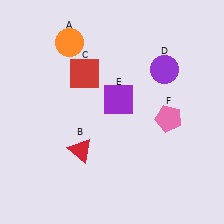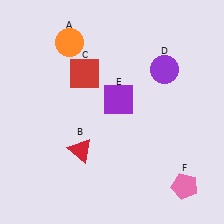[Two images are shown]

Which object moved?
The pink pentagon (F) moved down.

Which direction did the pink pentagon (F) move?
The pink pentagon (F) moved down.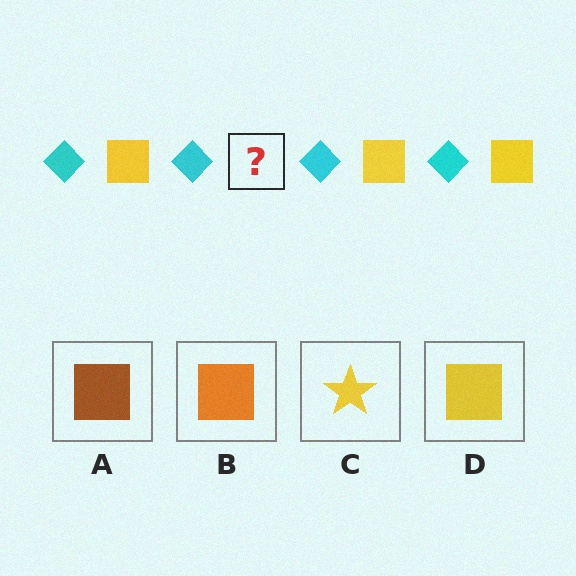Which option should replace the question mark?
Option D.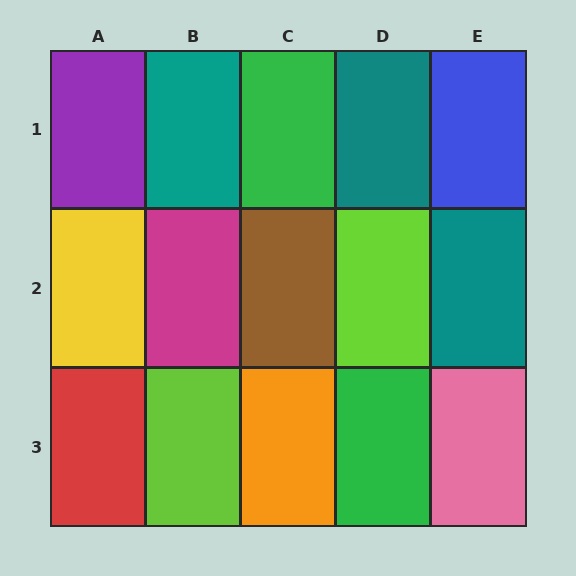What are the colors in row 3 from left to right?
Red, lime, orange, green, pink.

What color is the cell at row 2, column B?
Magenta.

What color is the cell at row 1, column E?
Blue.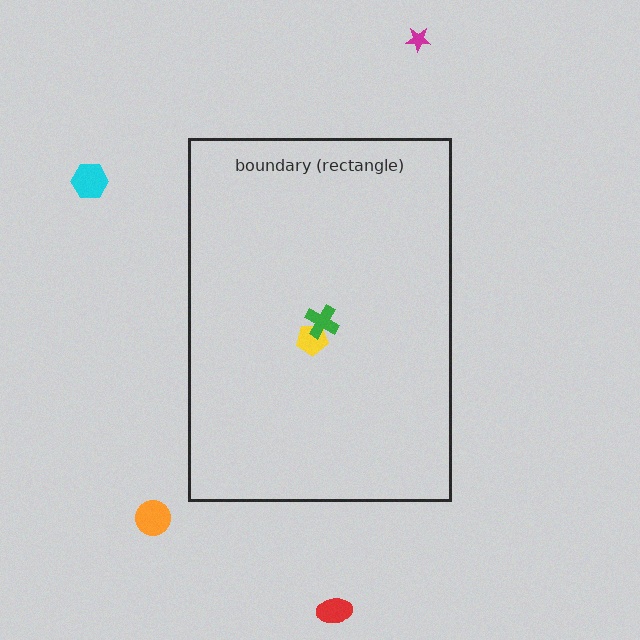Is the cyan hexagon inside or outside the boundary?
Outside.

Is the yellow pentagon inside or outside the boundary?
Inside.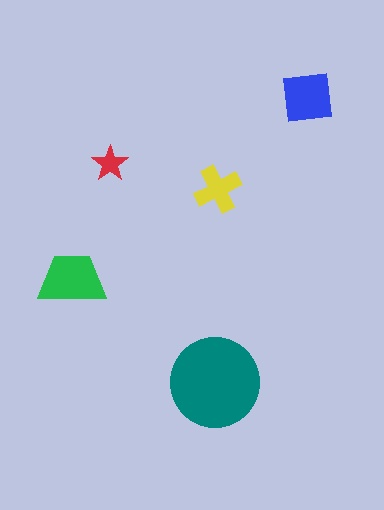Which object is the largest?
The teal circle.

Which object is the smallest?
The red star.